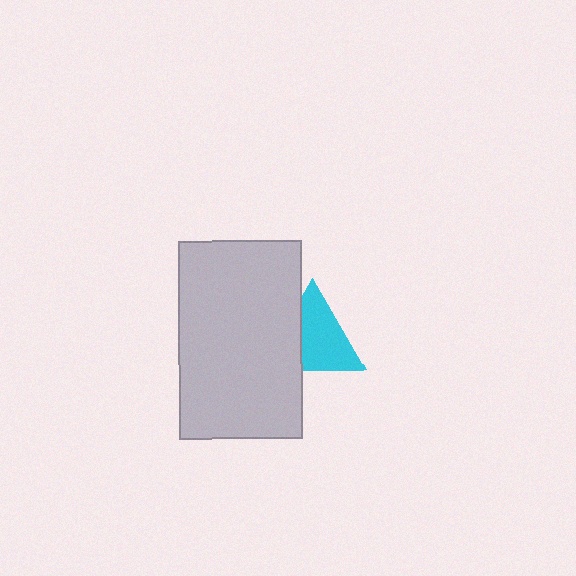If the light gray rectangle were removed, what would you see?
You would see the complete cyan triangle.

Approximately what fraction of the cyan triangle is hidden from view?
Roughly 32% of the cyan triangle is hidden behind the light gray rectangle.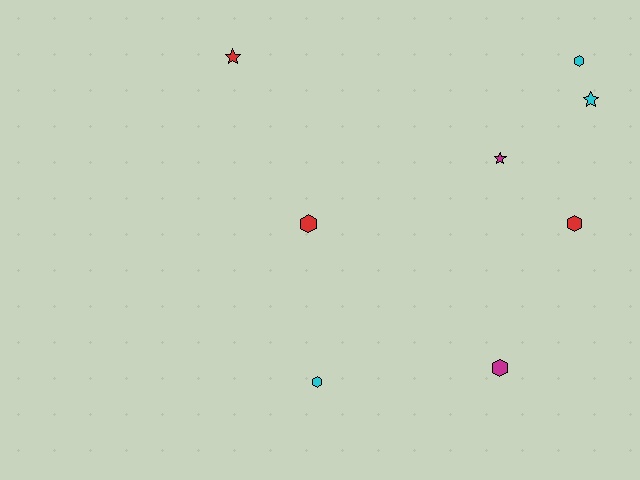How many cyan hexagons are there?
There are 2 cyan hexagons.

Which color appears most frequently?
Red, with 3 objects.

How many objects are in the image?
There are 8 objects.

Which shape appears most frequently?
Hexagon, with 5 objects.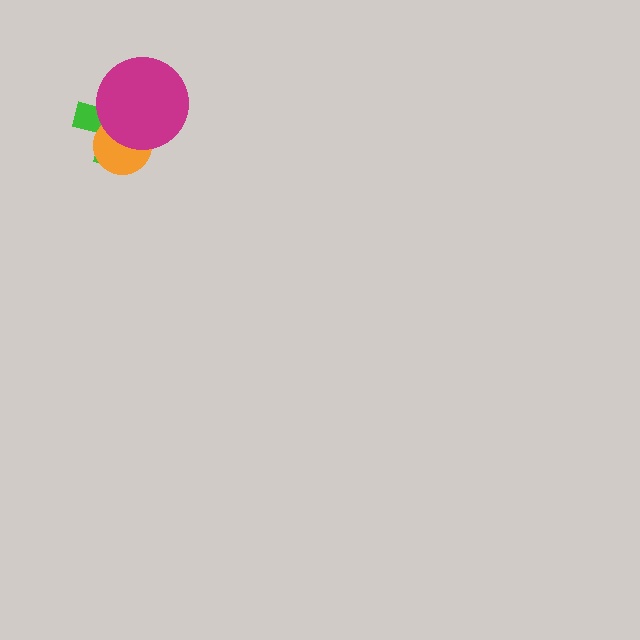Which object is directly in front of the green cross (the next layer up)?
The orange circle is directly in front of the green cross.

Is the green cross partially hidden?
Yes, it is partially covered by another shape.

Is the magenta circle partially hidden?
No, no other shape covers it.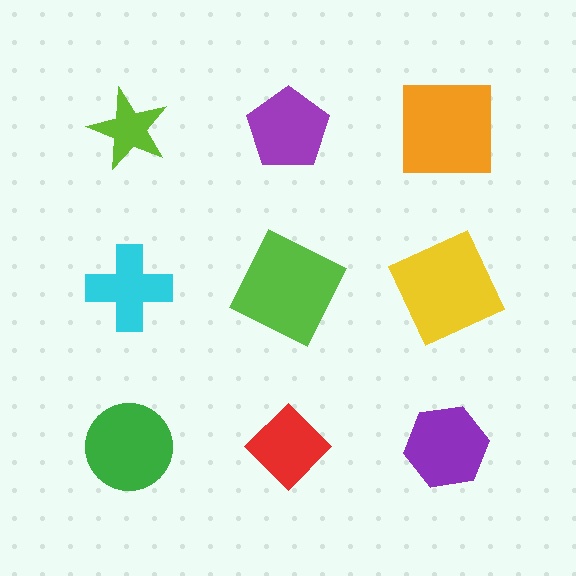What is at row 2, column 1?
A cyan cross.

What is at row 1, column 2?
A purple pentagon.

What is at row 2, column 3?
A yellow square.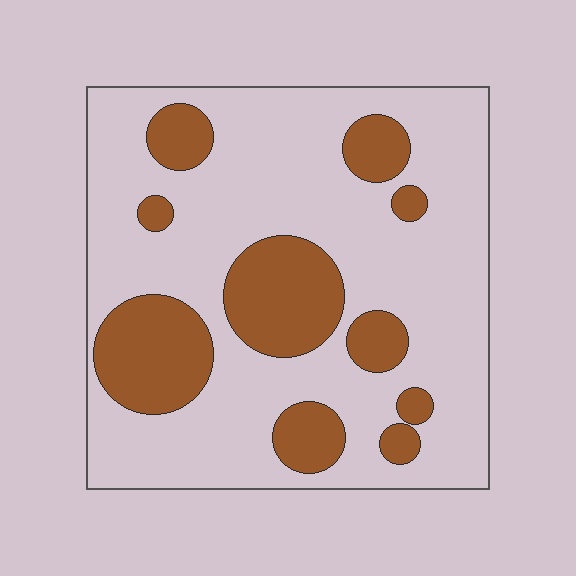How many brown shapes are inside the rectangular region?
10.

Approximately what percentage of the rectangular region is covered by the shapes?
Approximately 25%.